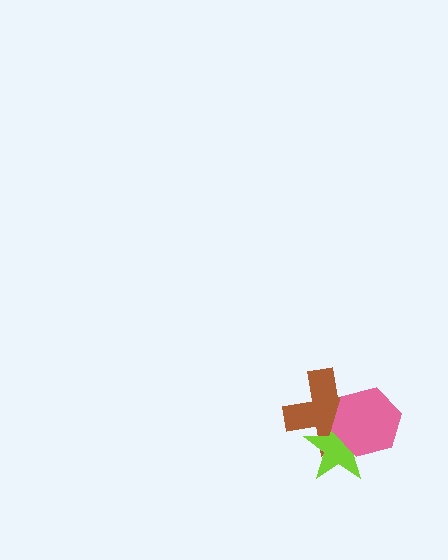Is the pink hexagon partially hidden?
No, no other shape covers it.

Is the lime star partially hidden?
Yes, it is partially covered by another shape.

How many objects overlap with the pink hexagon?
2 objects overlap with the pink hexagon.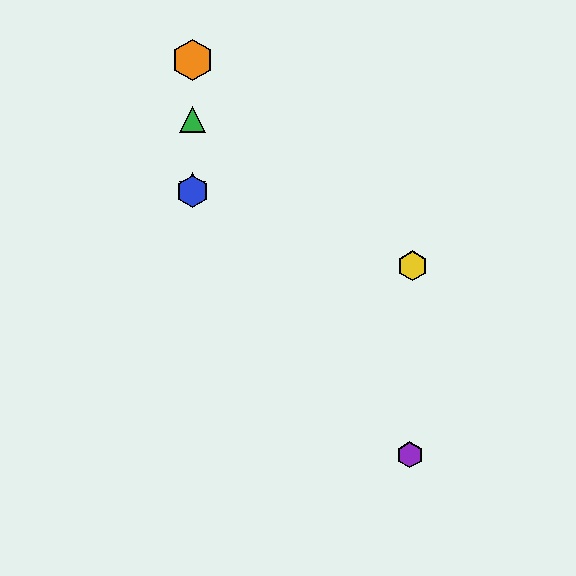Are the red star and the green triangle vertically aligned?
Yes, both are at x≈193.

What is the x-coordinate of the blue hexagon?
The blue hexagon is at x≈193.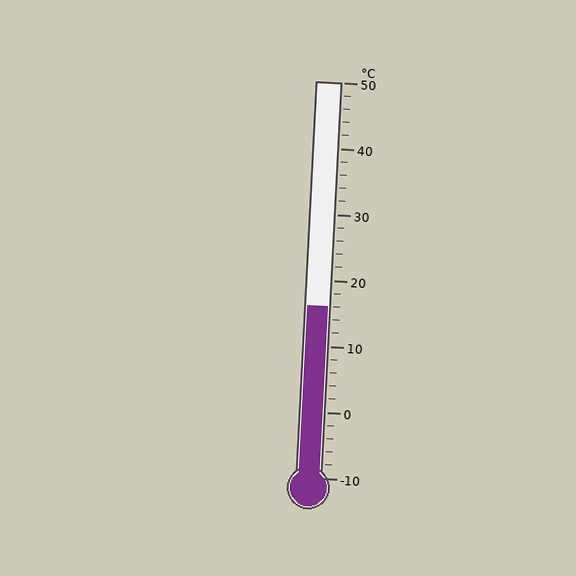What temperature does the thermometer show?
The thermometer shows approximately 16°C.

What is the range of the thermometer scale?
The thermometer scale ranges from -10°C to 50°C.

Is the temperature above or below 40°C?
The temperature is below 40°C.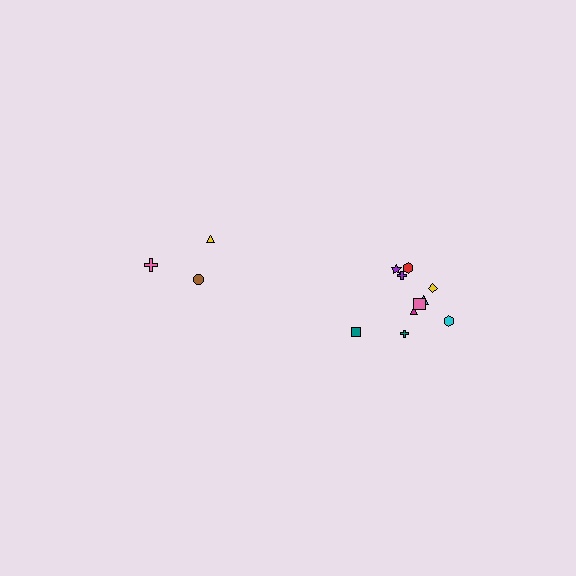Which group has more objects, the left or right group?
The right group.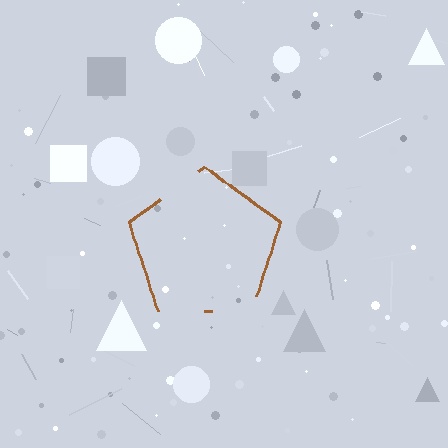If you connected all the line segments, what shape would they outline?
They would outline a pentagon.